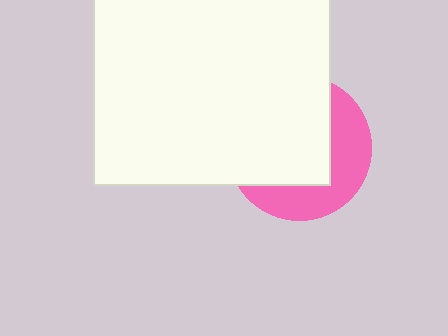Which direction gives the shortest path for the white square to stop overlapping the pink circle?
Moving toward the upper-left gives the shortest separation.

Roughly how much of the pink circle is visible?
A small part of it is visible (roughly 39%).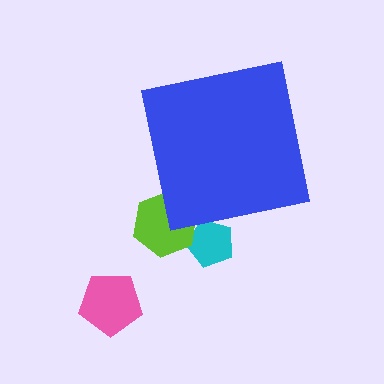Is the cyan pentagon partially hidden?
Yes, the cyan pentagon is partially hidden behind the blue square.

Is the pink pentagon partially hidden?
No, the pink pentagon is fully visible.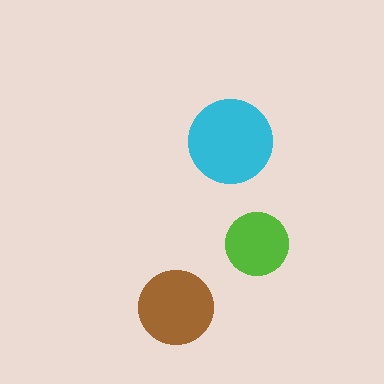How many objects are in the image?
There are 3 objects in the image.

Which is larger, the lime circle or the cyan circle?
The cyan one.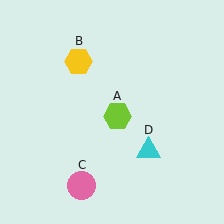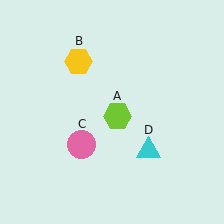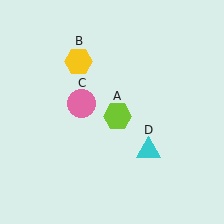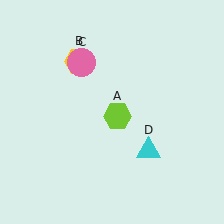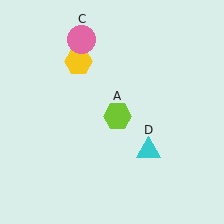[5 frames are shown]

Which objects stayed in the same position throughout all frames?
Lime hexagon (object A) and yellow hexagon (object B) and cyan triangle (object D) remained stationary.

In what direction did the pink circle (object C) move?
The pink circle (object C) moved up.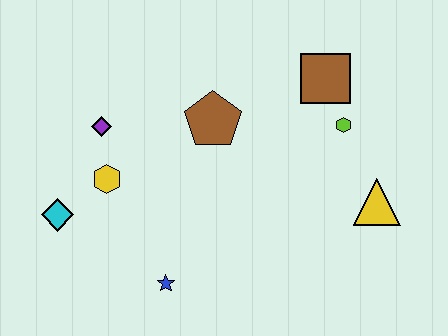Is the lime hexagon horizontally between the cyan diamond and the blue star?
No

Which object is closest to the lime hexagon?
The brown square is closest to the lime hexagon.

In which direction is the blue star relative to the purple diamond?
The blue star is below the purple diamond.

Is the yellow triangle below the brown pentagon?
Yes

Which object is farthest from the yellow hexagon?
The yellow triangle is farthest from the yellow hexagon.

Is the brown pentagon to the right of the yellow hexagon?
Yes